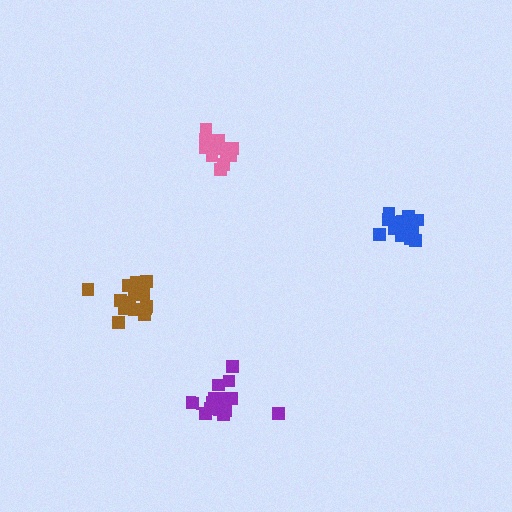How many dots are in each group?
Group 1: 15 dots, Group 2: 12 dots, Group 3: 13 dots, Group 4: 15 dots (55 total).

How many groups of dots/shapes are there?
There are 4 groups.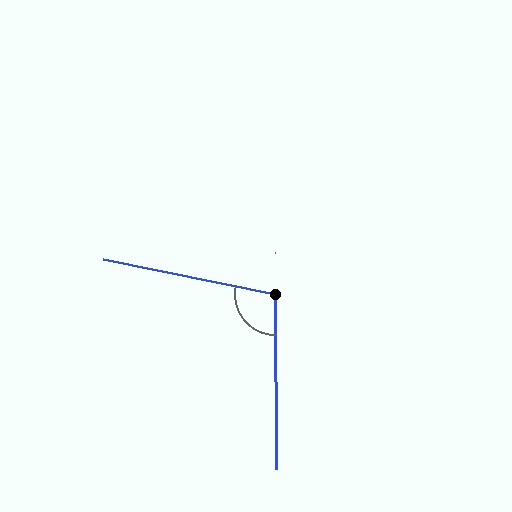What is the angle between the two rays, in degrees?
Approximately 101 degrees.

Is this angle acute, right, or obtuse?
It is obtuse.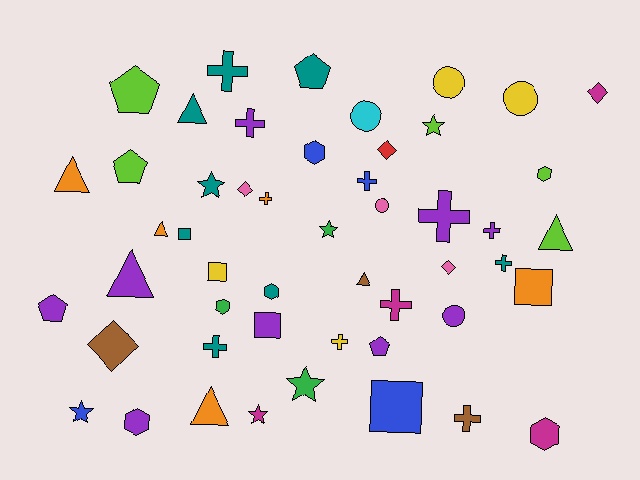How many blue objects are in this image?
There are 4 blue objects.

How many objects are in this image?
There are 50 objects.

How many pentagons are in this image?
There are 5 pentagons.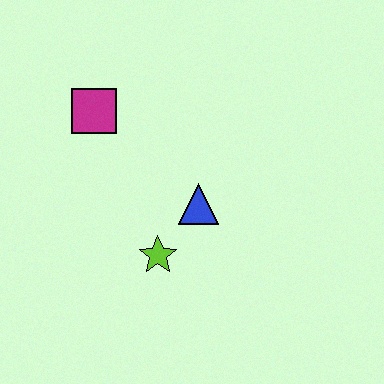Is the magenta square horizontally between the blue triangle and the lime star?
No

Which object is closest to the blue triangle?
The lime star is closest to the blue triangle.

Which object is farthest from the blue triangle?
The magenta square is farthest from the blue triangle.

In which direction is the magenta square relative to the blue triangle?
The magenta square is to the left of the blue triangle.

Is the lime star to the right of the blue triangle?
No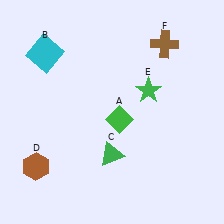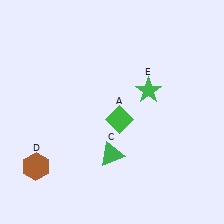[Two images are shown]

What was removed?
The cyan square (B), the brown cross (F) were removed in Image 2.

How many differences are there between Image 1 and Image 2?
There are 2 differences between the two images.